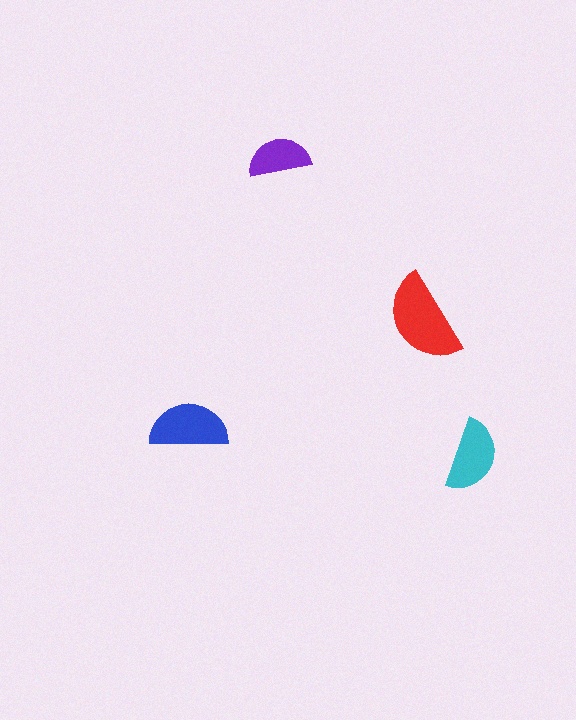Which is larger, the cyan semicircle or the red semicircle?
The red one.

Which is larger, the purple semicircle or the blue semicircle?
The blue one.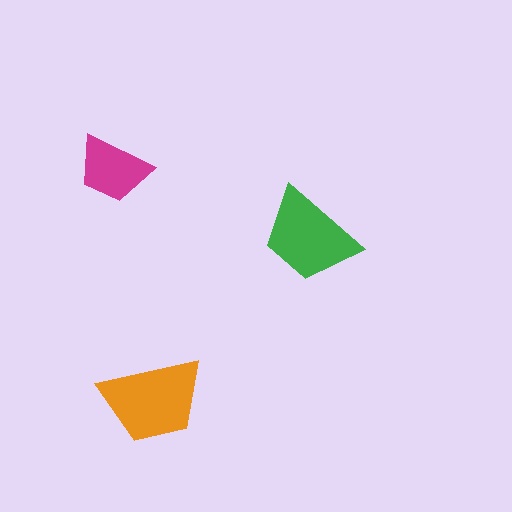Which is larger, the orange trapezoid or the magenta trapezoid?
The orange one.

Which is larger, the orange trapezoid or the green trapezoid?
The orange one.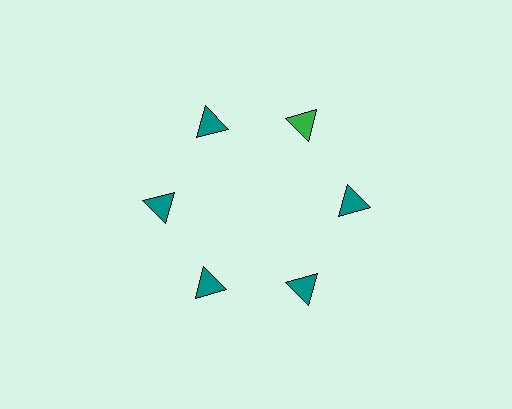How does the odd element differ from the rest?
It has a different color: green instead of teal.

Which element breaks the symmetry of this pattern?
The green triangle at roughly the 1 o'clock position breaks the symmetry. All other shapes are teal triangles.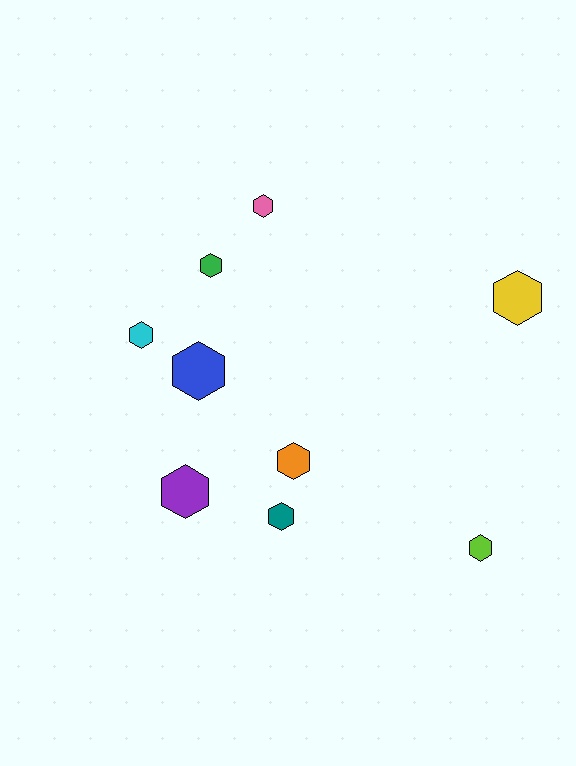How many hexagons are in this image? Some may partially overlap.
There are 9 hexagons.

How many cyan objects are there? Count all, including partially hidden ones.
There is 1 cyan object.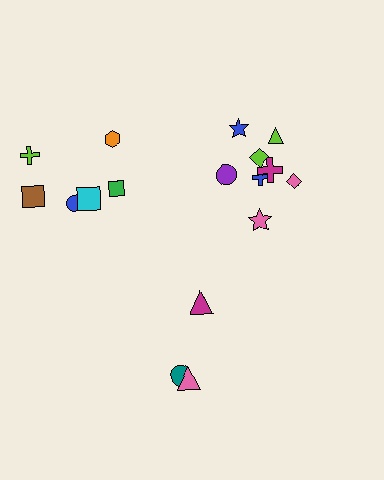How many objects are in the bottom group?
There are 3 objects.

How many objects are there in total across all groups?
There are 17 objects.